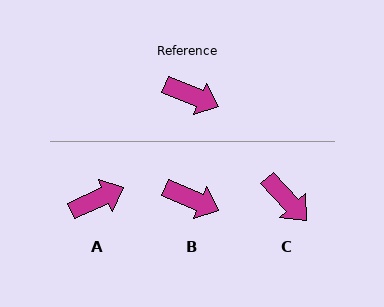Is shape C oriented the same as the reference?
No, it is off by about 23 degrees.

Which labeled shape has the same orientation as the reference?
B.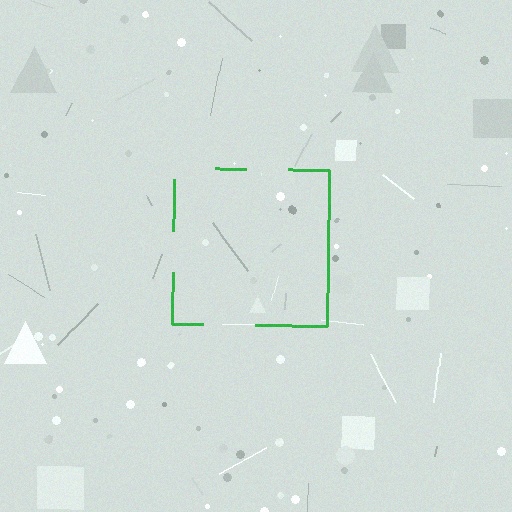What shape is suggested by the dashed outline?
The dashed outline suggests a square.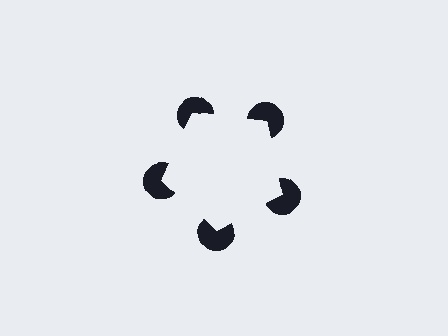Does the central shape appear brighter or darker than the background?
It typically appears slightly brighter than the background, even though no actual brightness change is drawn.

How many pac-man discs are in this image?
There are 5 — one at each vertex of the illusory pentagon.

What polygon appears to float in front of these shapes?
An illusory pentagon — its edges are inferred from the aligned wedge cuts in the pac-man discs, not physically drawn.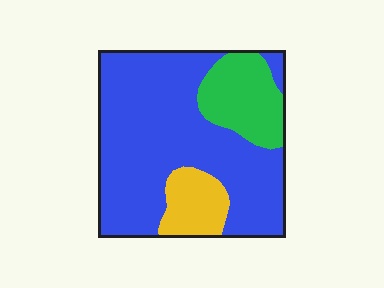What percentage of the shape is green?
Green takes up between a sixth and a third of the shape.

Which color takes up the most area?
Blue, at roughly 70%.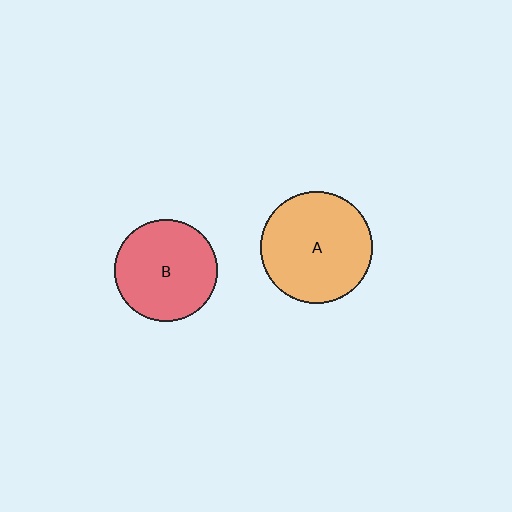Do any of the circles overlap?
No, none of the circles overlap.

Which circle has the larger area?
Circle A (orange).